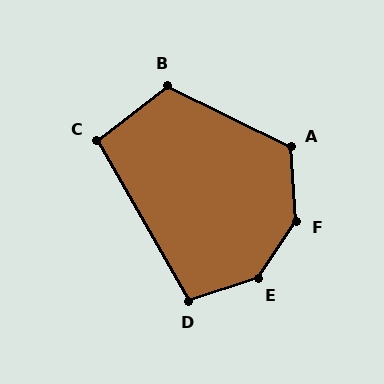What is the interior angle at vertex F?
Approximately 141 degrees (obtuse).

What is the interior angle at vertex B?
Approximately 117 degrees (obtuse).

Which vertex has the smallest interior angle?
C, at approximately 98 degrees.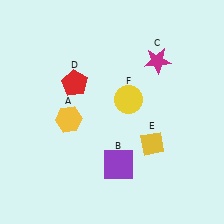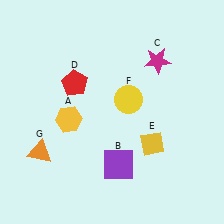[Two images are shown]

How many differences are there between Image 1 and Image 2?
There is 1 difference between the two images.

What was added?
An orange triangle (G) was added in Image 2.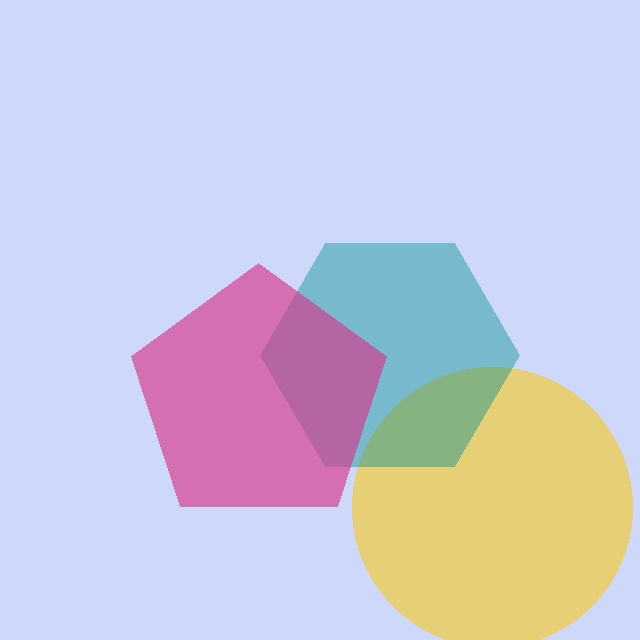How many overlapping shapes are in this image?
There are 3 overlapping shapes in the image.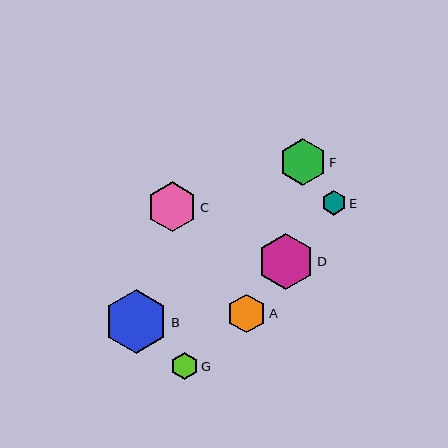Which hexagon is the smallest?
Hexagon E is the smallest with a size of approximately 25 pixels.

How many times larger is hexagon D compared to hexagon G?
Hexagon D is approximately 2.0 times the size of hexagon G.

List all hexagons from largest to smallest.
From largest to smallest: B, D, C, F, A, G, E.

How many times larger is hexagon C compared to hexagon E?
Hexagon C is approximately 2.0 times the size of hexagon E.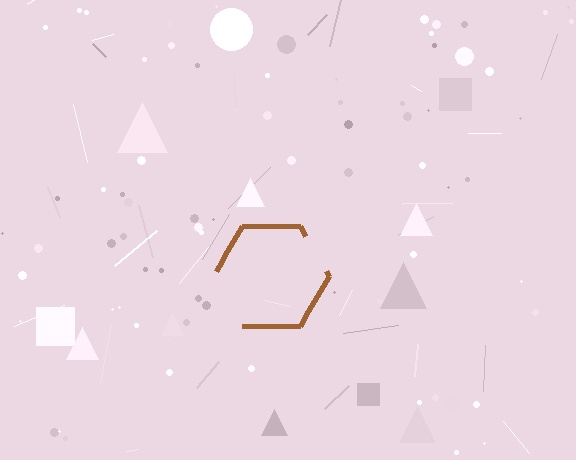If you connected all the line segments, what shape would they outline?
They would outline a hexagon.